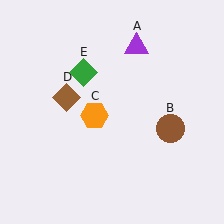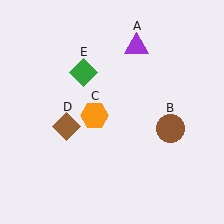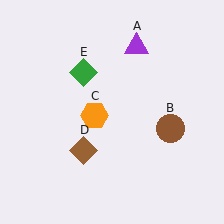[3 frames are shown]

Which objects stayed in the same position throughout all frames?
Purple triangle (object A) and brown circle (object B) and orange hexagon (object C) and green diamond (object E) remained stationary.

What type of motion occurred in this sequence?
The brown diamond (object D) rotated counterclockwise around the center of the scene.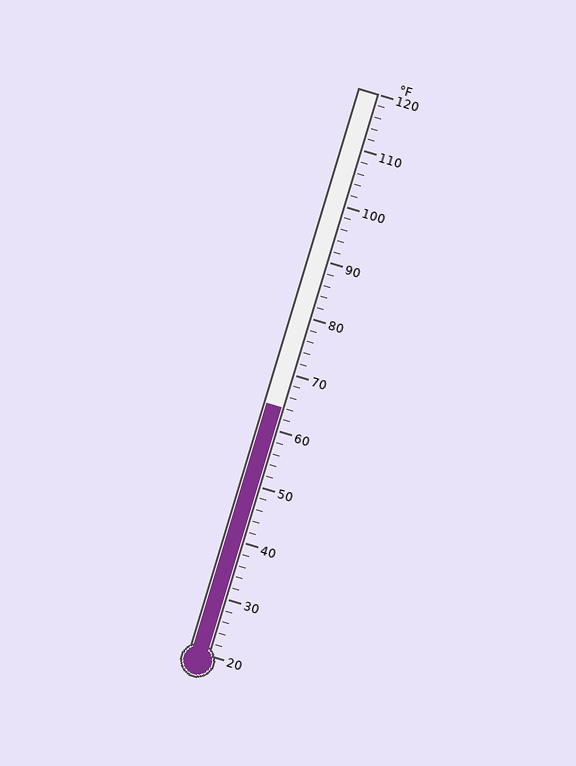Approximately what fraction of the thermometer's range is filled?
The thermometer is filled to approximately 45% of its range.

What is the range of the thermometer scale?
The thermometer scale ranges from 20°F to 120°F.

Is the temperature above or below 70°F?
The temperature is below 70°F.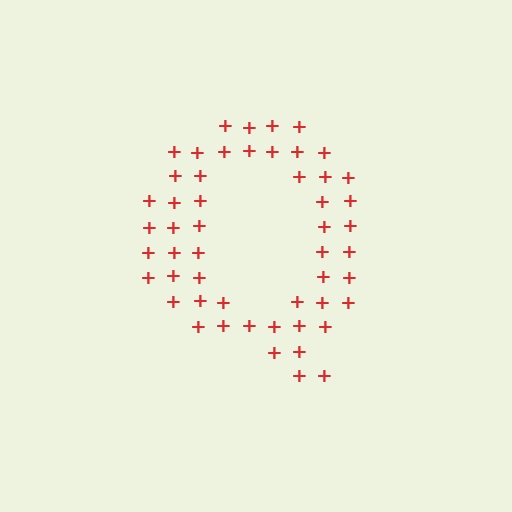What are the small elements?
The small elements are plus signs.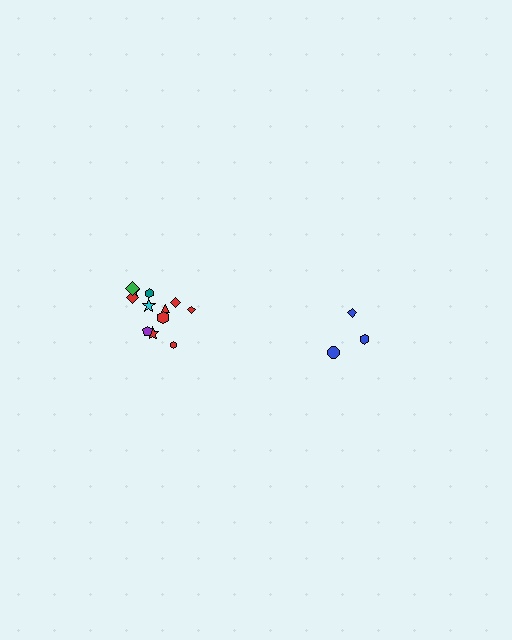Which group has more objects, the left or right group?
The left group.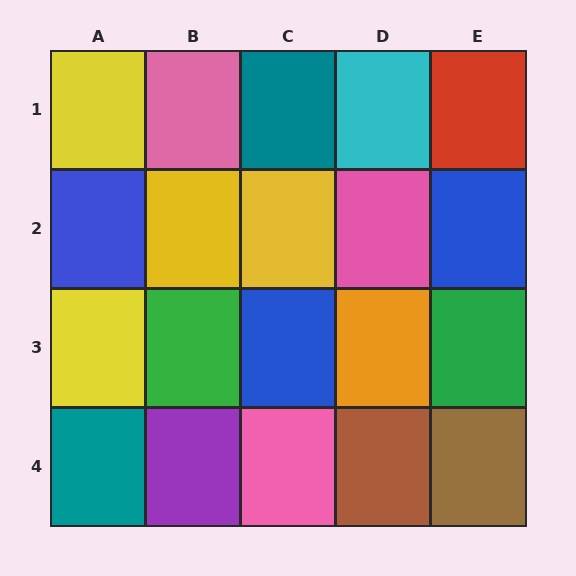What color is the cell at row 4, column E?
Brown.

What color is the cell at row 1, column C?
Teal.